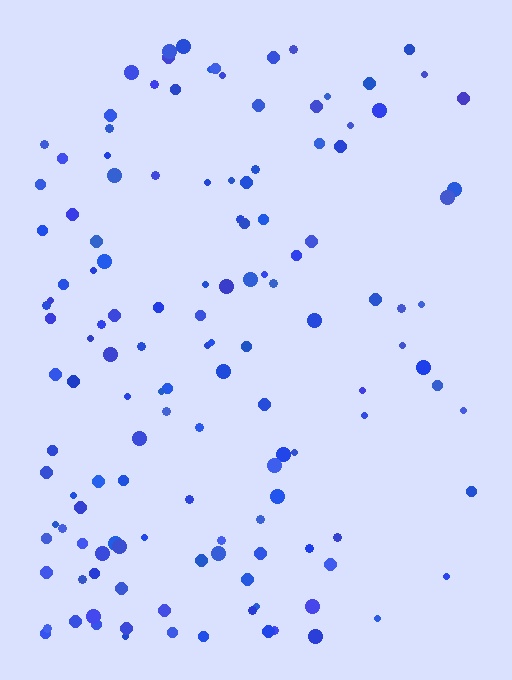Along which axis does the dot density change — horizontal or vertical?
Horizontal.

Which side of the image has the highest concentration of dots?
The left.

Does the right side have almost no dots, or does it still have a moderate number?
Still a moderate number, just noticeably fewer than the left.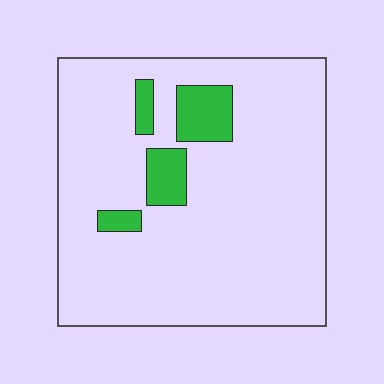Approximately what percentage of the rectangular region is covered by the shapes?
Approximately 10%.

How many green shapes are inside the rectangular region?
4.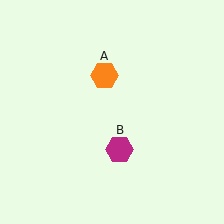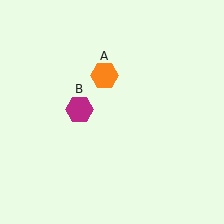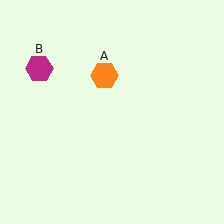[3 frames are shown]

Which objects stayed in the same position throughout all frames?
Orange hexagon (object A) remained stationary.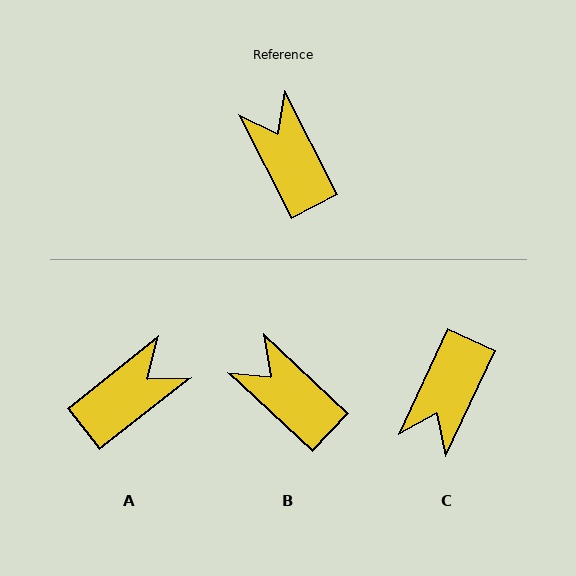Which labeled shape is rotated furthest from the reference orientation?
C, about 128 degrees away.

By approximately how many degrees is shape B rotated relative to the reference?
Approximately 20 degrees counter-clockwise.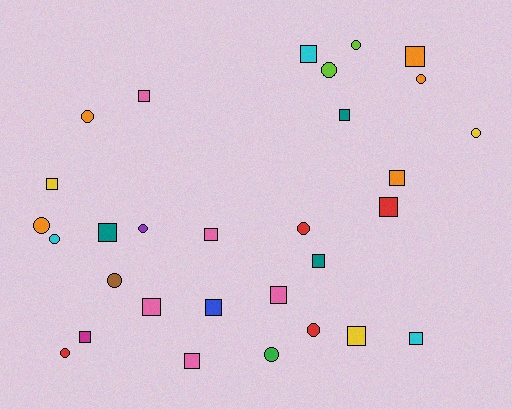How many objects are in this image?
There are 30 objects.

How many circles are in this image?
There are 13 circles.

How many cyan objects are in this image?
There are 3 cyan objects.